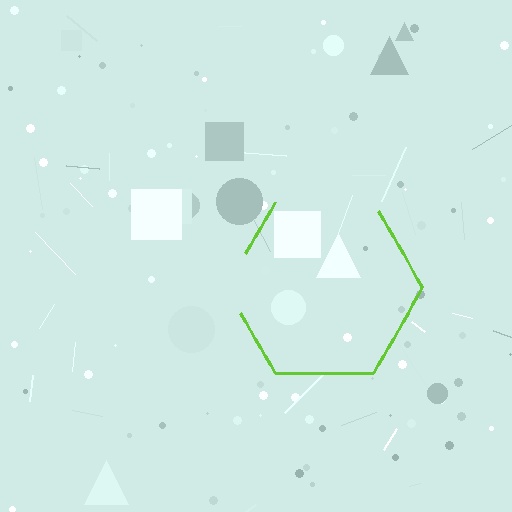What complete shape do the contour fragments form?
The contour fragments form a hexagon.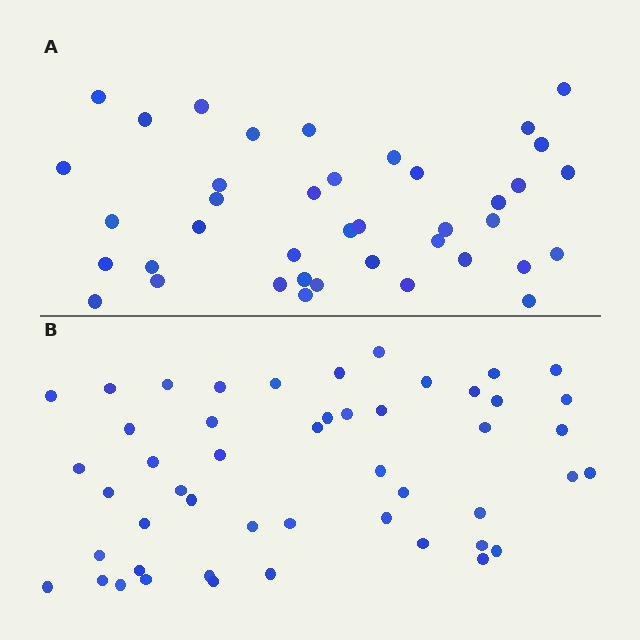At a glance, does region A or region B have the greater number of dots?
Region B (the bottom region) has more dots.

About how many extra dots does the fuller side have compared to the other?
Region B has roughly 8 or so more dots than region A.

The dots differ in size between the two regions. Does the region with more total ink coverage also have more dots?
No. Region A has more total ink coverage because its dots are larger, but region B actually contains more individual dots. Total area can be misleading — the number of items is what matters here.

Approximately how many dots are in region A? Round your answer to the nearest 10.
About 40 dots.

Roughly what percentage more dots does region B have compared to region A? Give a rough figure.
About 20% more.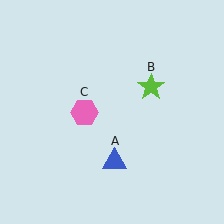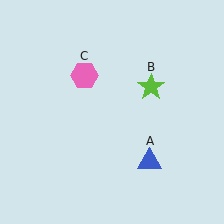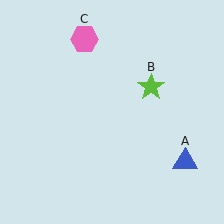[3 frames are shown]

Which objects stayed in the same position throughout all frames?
Lime star (object B) remained stationary.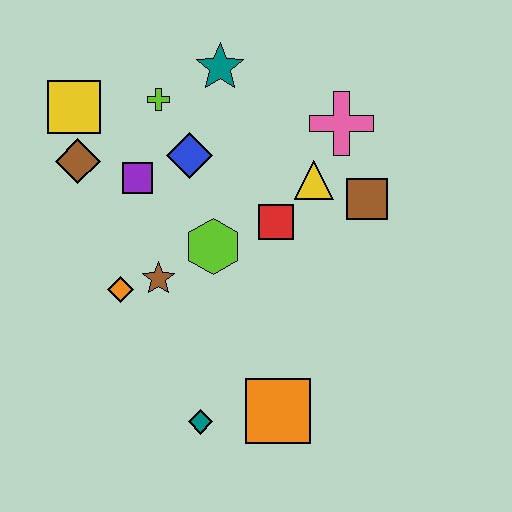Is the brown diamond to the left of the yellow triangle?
Yes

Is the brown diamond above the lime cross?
No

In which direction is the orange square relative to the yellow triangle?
The orange square is below the yellow triangle.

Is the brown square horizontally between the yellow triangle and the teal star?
No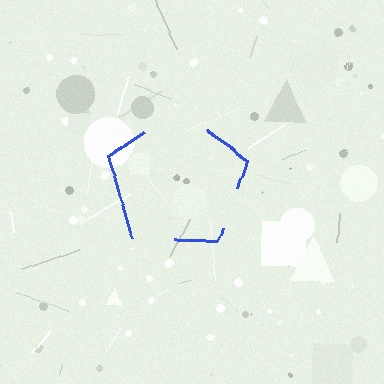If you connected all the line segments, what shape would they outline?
They would outline a pentagon.